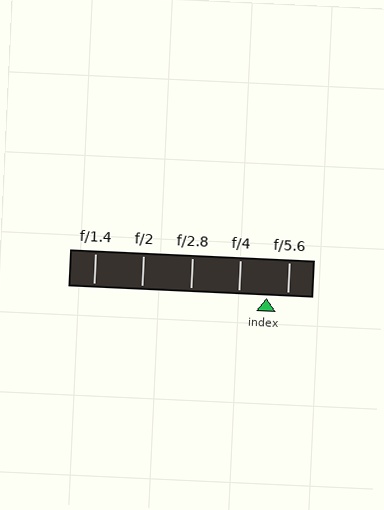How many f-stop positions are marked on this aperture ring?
There are 5 f-stop positions marked.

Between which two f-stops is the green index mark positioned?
The index mark is between f/4 and f/5.6.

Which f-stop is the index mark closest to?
The index mark is closest to f/5.6.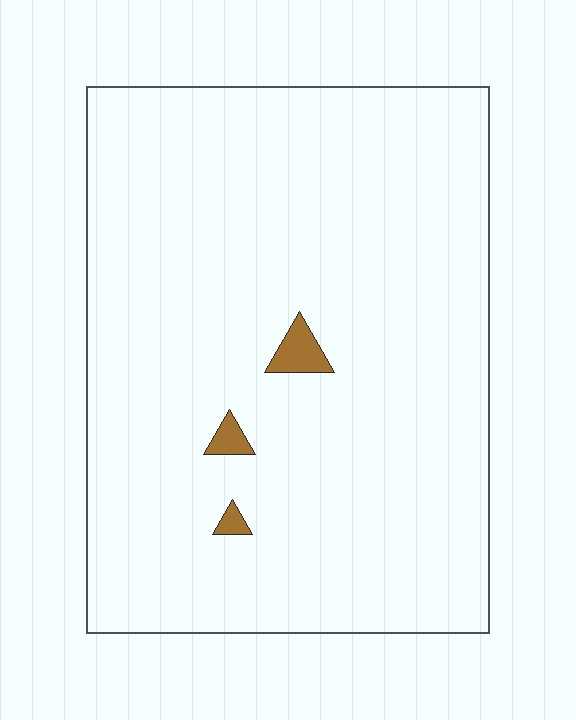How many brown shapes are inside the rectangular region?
3.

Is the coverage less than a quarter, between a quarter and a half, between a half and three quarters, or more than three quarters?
Less than a quarter.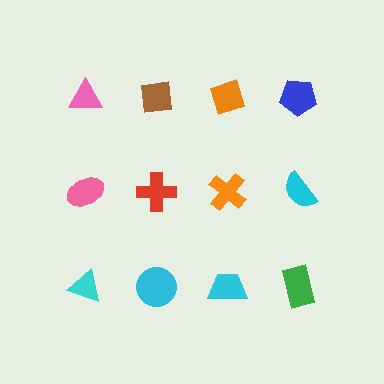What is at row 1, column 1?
A pink triangle.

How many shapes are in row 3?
4 shapes.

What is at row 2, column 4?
A cyan semicircle.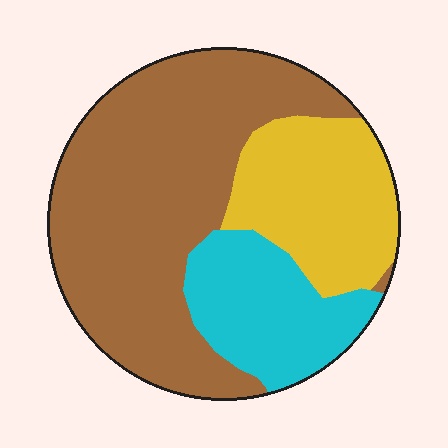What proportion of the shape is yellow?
Yellow takes up between a sixth and a third of the shape.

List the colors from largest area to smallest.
From largest to smallest: brown, yellow, cyan.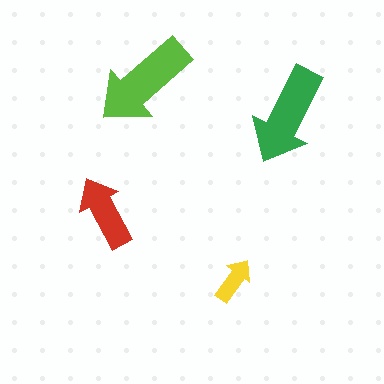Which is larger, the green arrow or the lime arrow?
The lime one.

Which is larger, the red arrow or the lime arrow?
The lime one.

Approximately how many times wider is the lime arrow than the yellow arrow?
About 2 times wider.